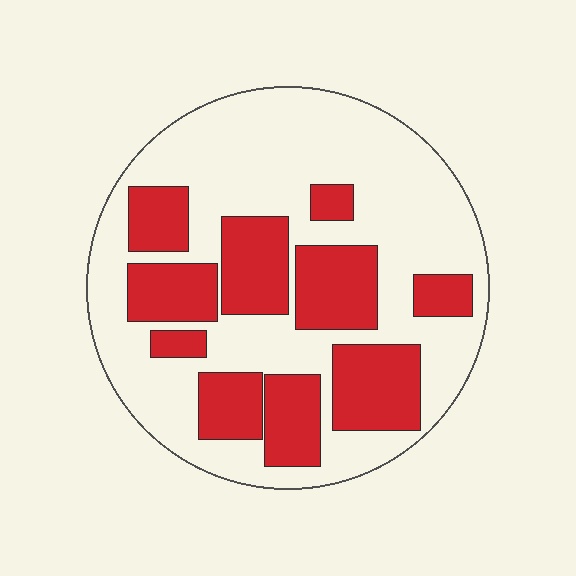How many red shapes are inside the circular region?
10.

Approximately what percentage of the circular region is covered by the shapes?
Approximately 35%.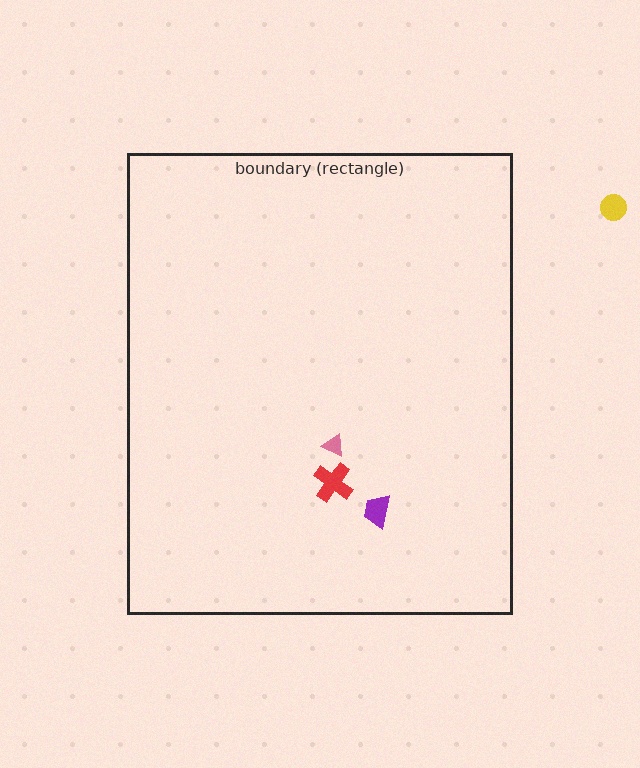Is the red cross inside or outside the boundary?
Inside.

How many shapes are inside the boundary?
3 inside, 1 outside.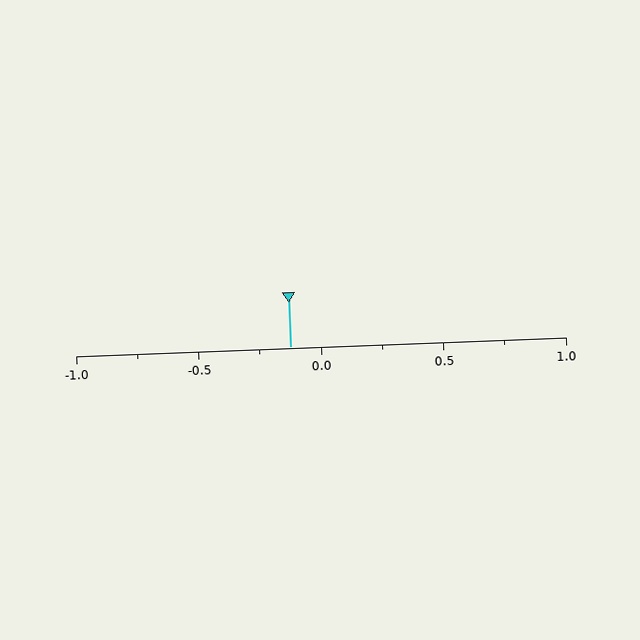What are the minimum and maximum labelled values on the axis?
The axis runs from -1.0 to 1.0.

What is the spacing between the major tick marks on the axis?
The major ticks are spaced 0.5 apart.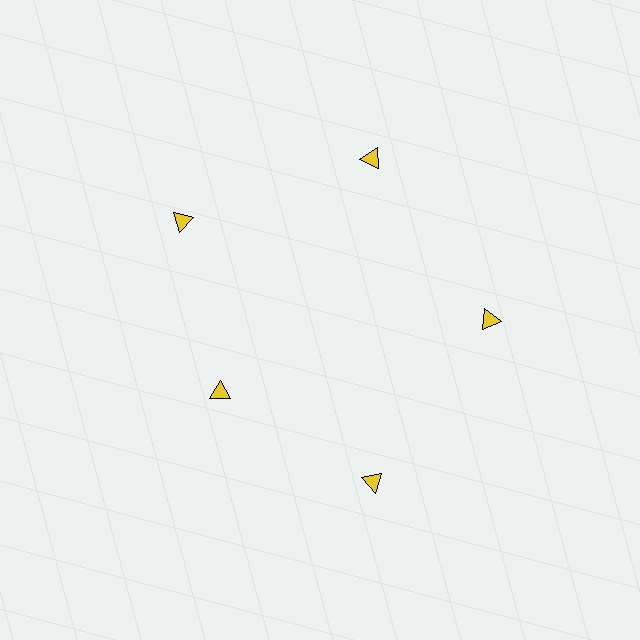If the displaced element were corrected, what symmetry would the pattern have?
It would have 5-fold rotational symmetry — the pattern would map onto itself every 72 degrees.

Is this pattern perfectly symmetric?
No. The 5 yellow triangles are arranged in a ring, but one element near the 8 o'clock position is pulled inward toward the center, breaking the 5-fold rotational symmetry.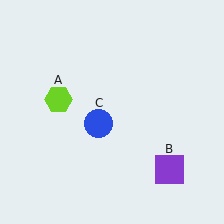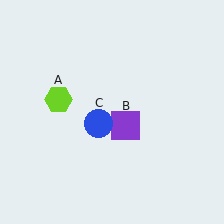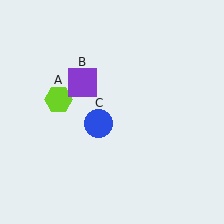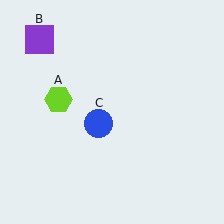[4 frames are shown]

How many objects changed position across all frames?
1 object changed position: purple square (object B).